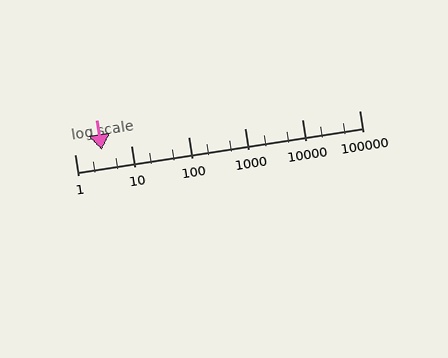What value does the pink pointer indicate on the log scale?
The pointer indicates approximately 3.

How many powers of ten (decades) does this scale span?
The scale spans 5 decades, from 1 to 100000.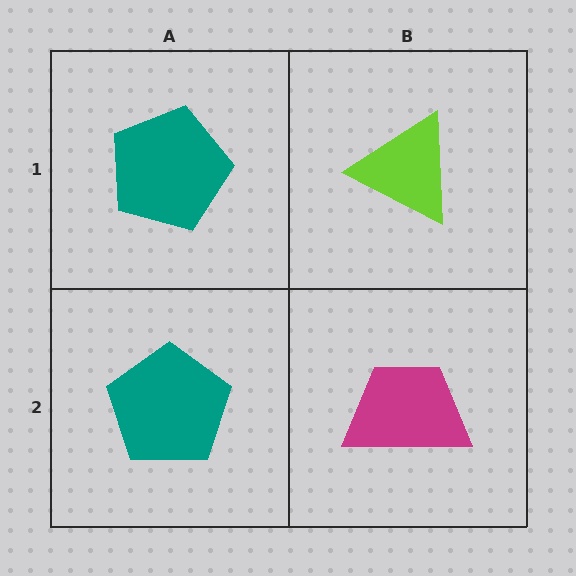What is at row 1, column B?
A lime triangle.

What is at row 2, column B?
A magenta trapezoid.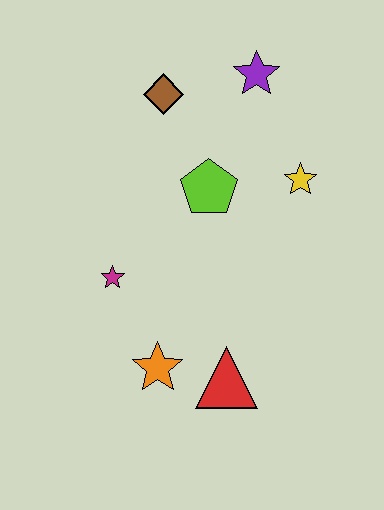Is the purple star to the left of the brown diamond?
No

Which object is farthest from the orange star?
The purple star is farthest from the orange star.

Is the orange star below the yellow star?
Yes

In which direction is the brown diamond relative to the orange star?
The brown diamond is above the orange star.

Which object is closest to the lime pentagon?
The yellow star is closest to the lime pentagon.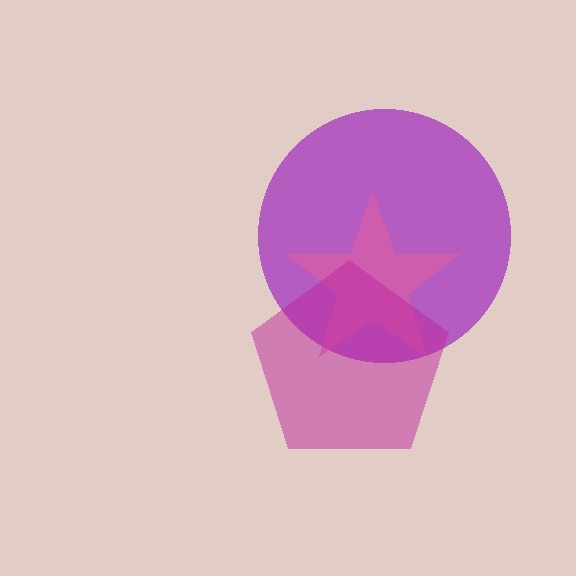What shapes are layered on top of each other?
The layered shapes are: a purple circle, a pink star, a magenta pentagon.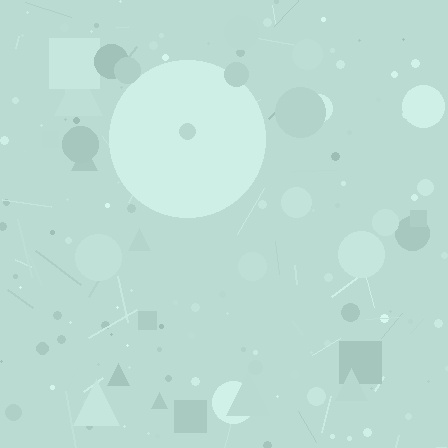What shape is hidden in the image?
A circle is hidden in the image.